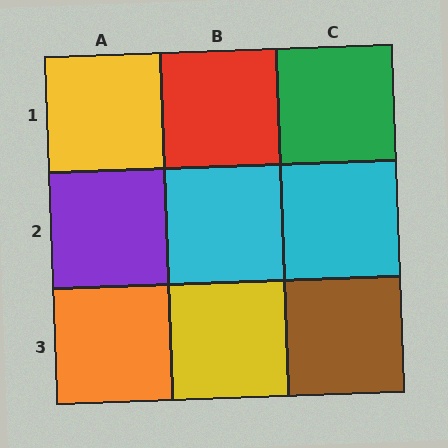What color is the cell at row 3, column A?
Orange.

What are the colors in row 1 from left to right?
Yellow, red, green.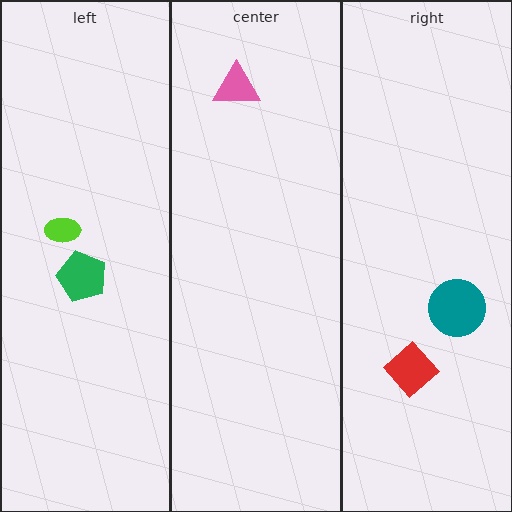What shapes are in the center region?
The pink triangle.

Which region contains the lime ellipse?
The left region.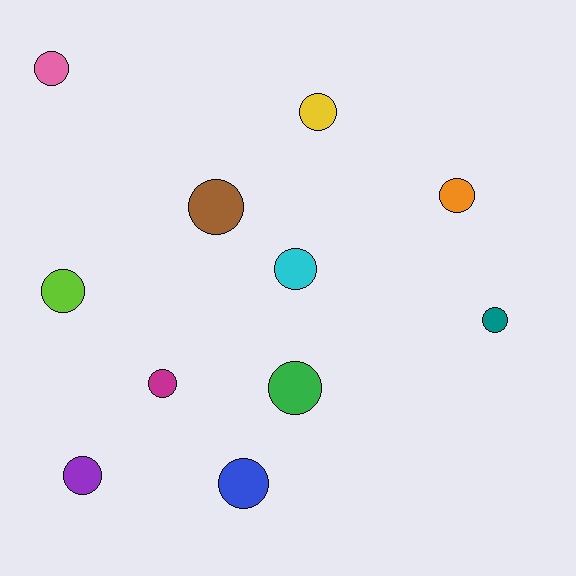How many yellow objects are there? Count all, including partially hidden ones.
There is 1 yellow object.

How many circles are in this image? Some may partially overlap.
There are 11 circles.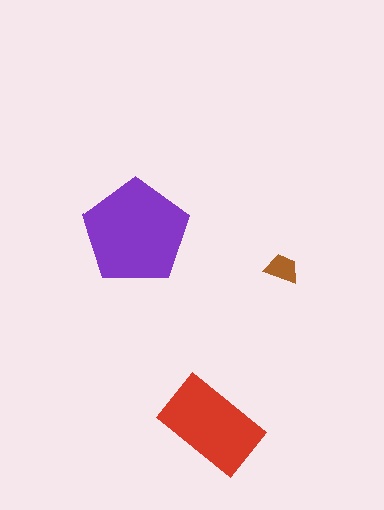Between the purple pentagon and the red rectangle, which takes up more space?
The purple pentagon.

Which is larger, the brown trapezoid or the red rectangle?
The red rectangle.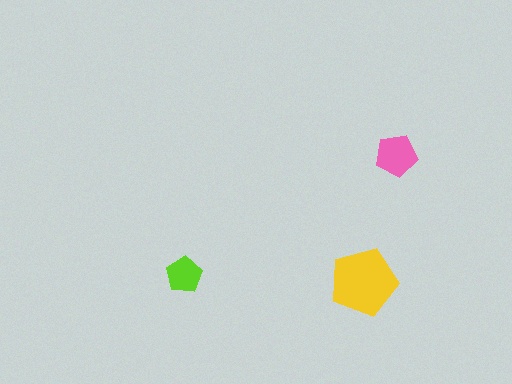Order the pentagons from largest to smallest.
the yellow one, the pink one, the lime one.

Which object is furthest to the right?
The pink pentagon is rightmost.